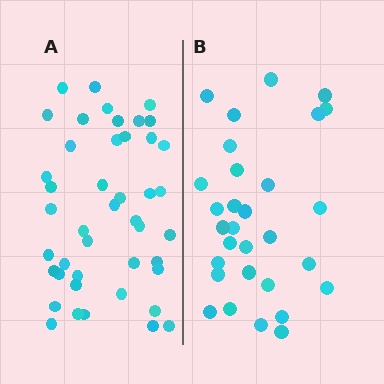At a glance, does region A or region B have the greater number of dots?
Region A (the left region) has more dots.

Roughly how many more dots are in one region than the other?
Region A has approximately 15 more dots than region B.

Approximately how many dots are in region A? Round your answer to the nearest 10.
About 40 dots. (The exact count is 44, which rounds to 40.)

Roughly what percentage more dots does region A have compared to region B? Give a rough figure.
About 45% more.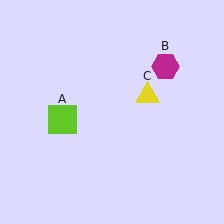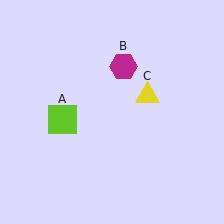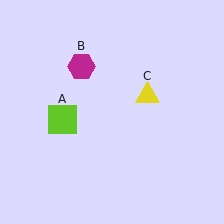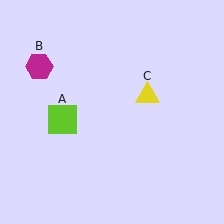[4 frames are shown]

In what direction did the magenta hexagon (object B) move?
The magenta hexagon (object B) moved left.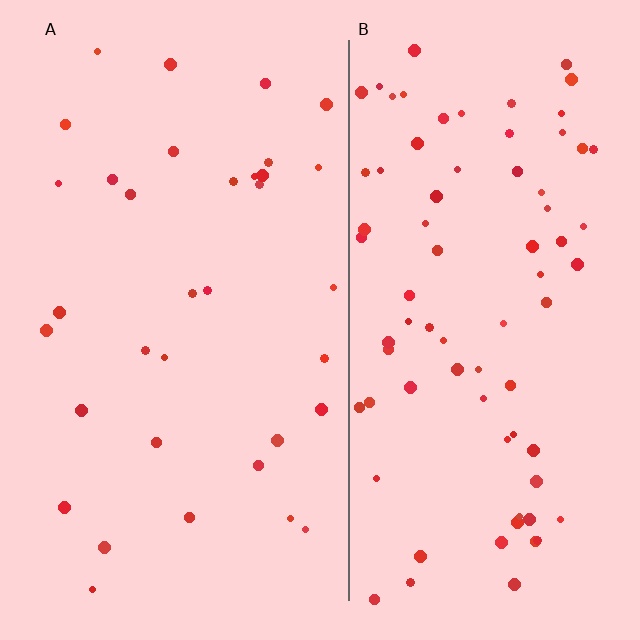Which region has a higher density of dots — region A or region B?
B (the right).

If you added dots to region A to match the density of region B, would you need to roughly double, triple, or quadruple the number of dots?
Approximately double.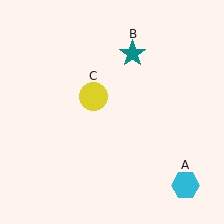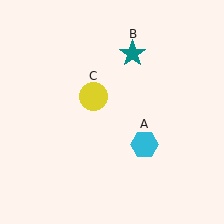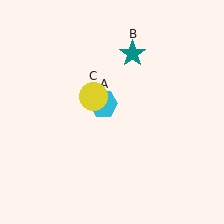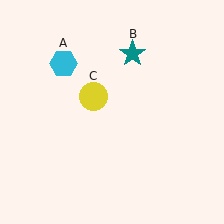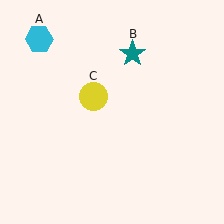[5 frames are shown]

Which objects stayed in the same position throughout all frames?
Teal star (object B) and yellow circle (object C) remained stationary.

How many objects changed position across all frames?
1 object changed position: cyan hexagon (object A).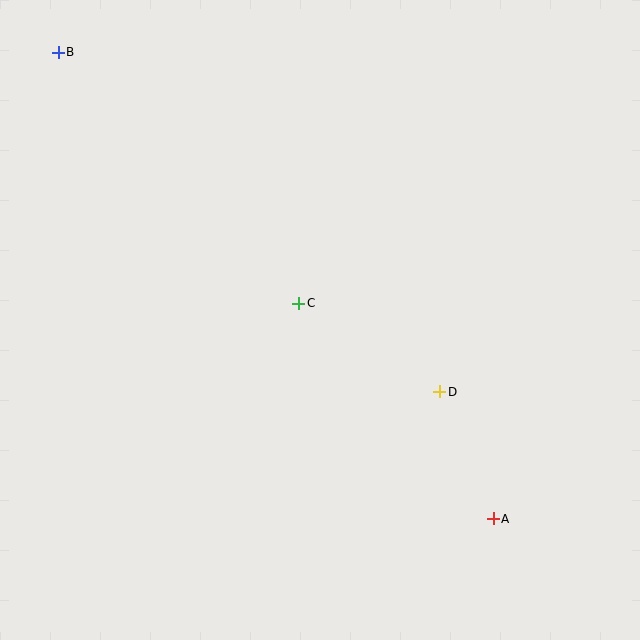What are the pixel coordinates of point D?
Point D is at (440, 392).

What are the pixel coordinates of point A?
Point A is at (493, 519).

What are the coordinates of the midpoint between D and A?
The midpoint between D and A is at (467, 455).